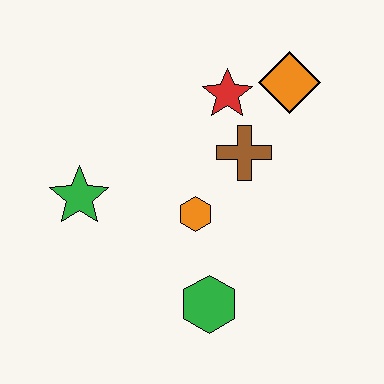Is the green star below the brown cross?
Yes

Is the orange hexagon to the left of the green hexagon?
Yes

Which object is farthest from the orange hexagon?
The orange diamond is farthest from the orange hexagon.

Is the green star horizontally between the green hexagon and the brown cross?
No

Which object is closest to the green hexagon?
The orange hexagon is closest to the green hexagon.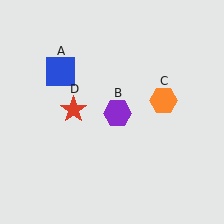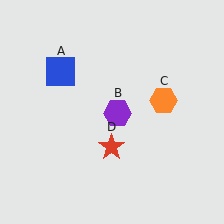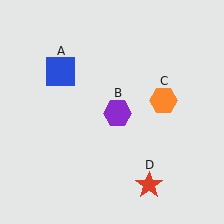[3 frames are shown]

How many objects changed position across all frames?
1 object changed position: red star (object D).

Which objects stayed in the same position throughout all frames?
Blue square (object A) and purple hexagon (object B) and orange hexagon (object C) remained stationary.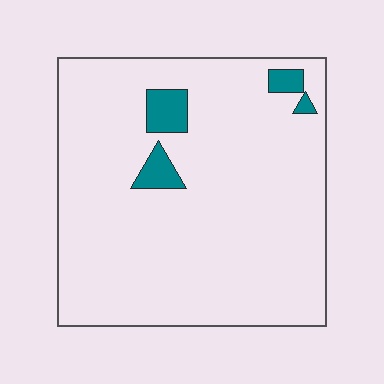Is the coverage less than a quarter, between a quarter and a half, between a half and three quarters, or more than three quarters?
Less than a quarter.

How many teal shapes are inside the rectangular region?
4.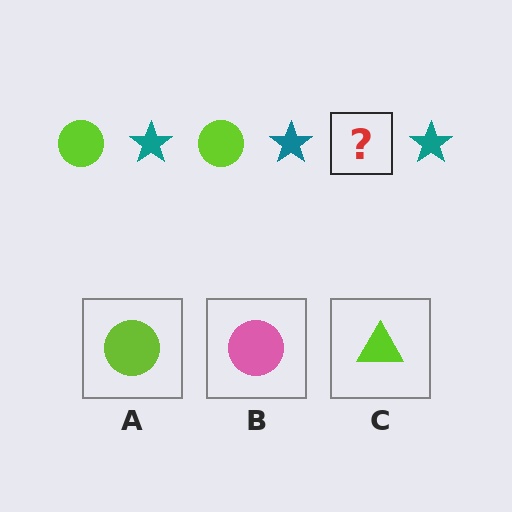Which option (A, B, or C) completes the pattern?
A.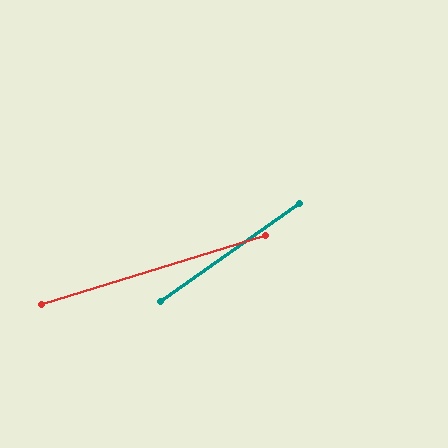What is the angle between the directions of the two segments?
Approximately 18 degrees.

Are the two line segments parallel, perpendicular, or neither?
Neither parallel nor perpendicular — they differ by about 18°.